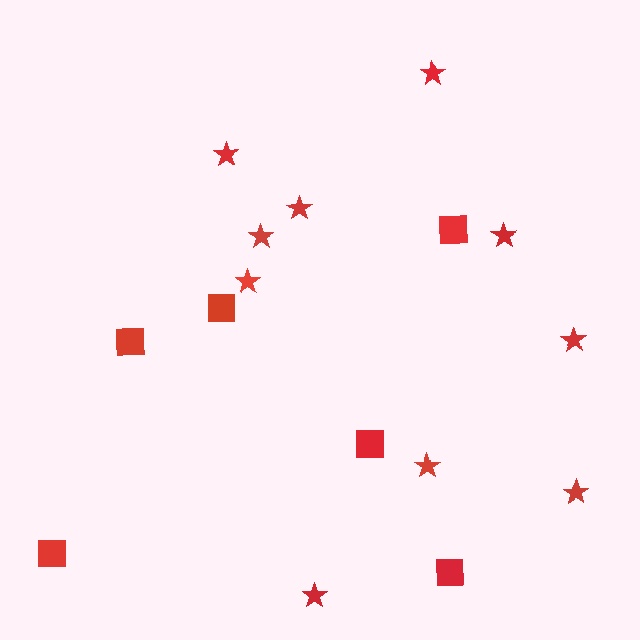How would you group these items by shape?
There are 2 groups: one group of squares (6) and one group of stars (10).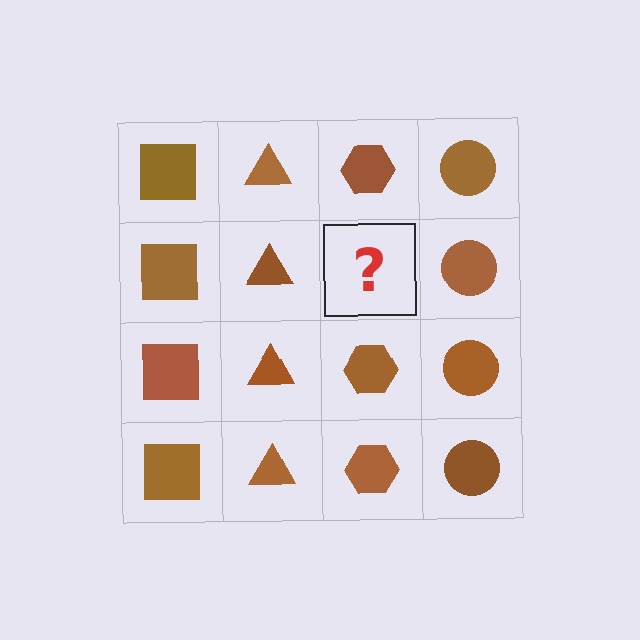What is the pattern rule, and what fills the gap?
The rule is that each column has a consistent shape. The gap should be filled with a brown hexagon.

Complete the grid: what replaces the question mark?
The question mark should be replaced with a brown hexagon.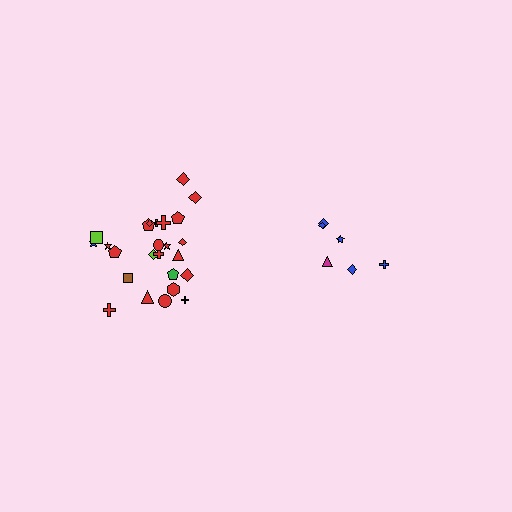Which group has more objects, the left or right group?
The left group.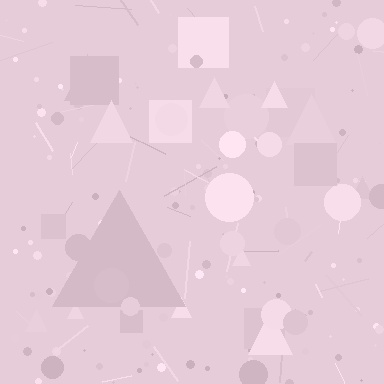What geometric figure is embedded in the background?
A triangle is embedded in the background.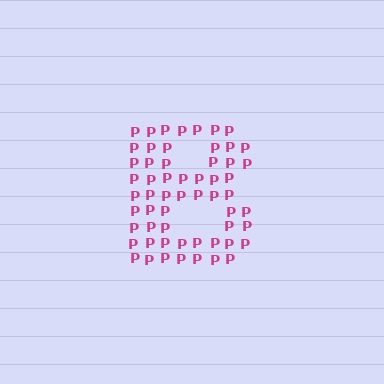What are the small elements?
The small elements are letter P's.